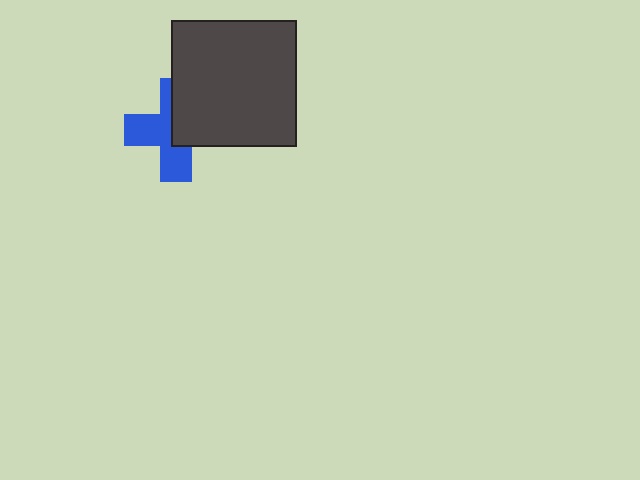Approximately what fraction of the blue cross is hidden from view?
Roughly 45% of the blue cross is hidden behind the dark gray square.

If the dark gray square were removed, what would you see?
You would see the complete blue cross.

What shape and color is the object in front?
The object in front is a dark gray square.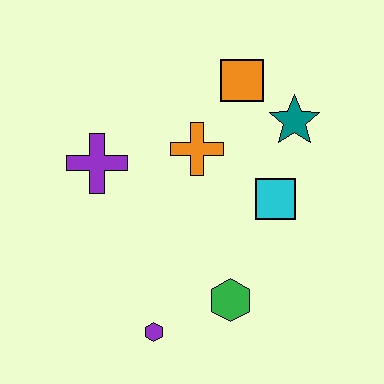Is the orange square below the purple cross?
No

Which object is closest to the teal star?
The orange square is closest to the teal star.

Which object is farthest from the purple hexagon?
The orange square is farthest from the purple hexagon.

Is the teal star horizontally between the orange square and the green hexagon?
No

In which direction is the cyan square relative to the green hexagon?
The cyan square is above the green hexagon.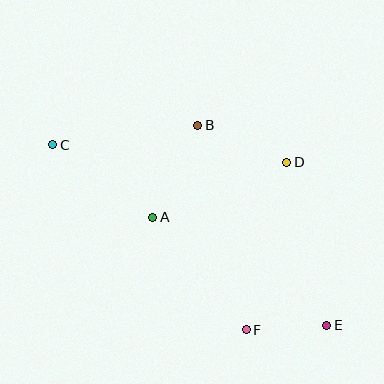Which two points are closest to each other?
Points E and F are closest to each other.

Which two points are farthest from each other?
Points C and E are farthest from each other.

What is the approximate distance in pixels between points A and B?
The distance between A and B is approximately 102 pixels.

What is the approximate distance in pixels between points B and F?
The distance between B and F is approximately 210 pixels.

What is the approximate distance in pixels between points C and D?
The distance between C and D is approximately 235 pixels.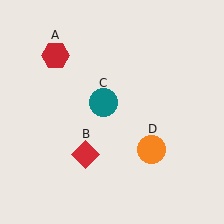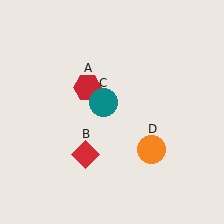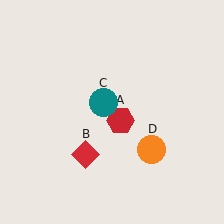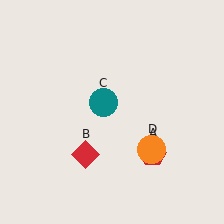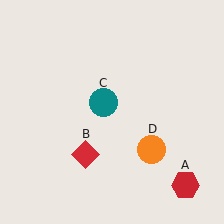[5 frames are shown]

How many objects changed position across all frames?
1 object changed position: red hexagon (object A).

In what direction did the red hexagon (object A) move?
The red hexagon (object A) moved down and to the right.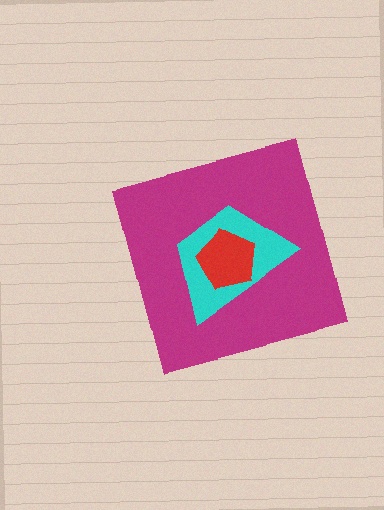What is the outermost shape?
The magenta square.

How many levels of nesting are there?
3.